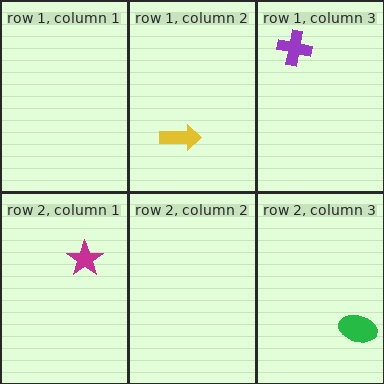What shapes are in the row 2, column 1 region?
The magenta star.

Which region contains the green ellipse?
The row 2, column 3 region.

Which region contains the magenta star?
The row 2, column 1 region.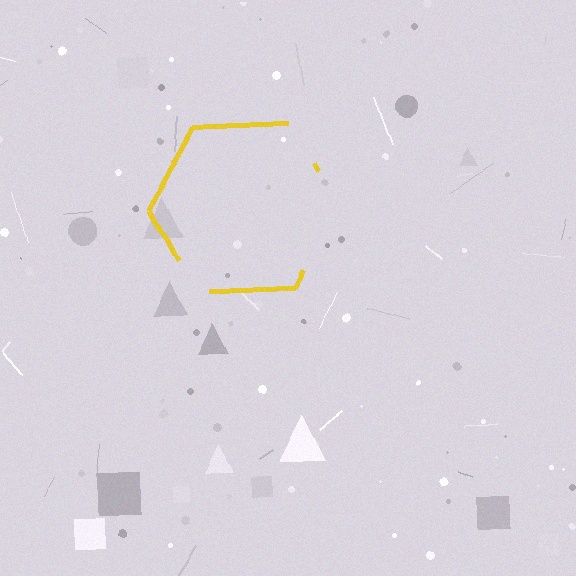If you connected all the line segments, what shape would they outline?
They would outline a hexagon.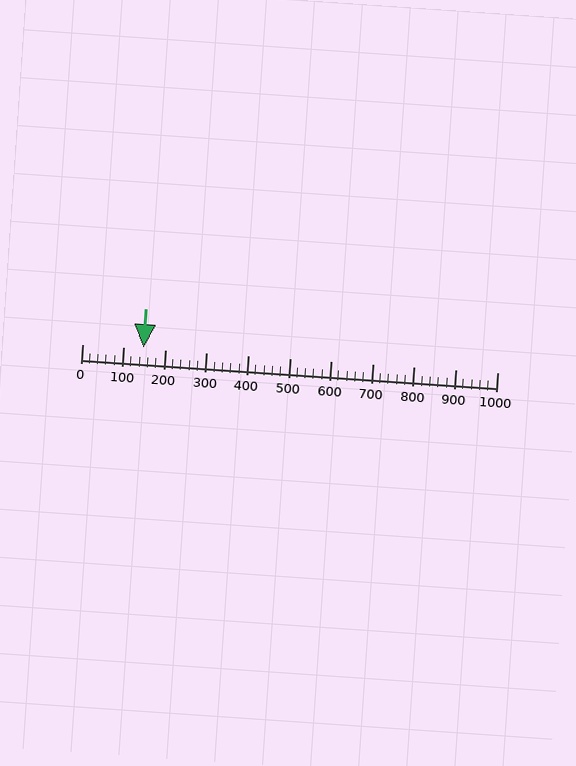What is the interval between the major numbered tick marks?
The major tick marks are spaced 100 units apart.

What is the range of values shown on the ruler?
The ruler shows values from 0 to 1000.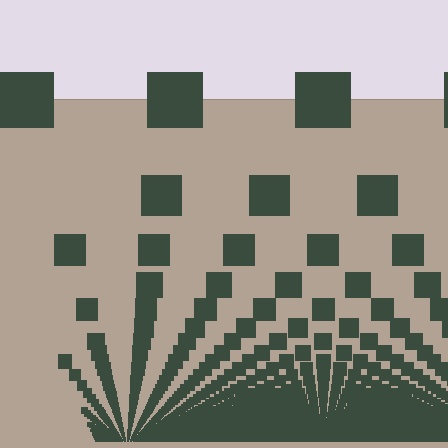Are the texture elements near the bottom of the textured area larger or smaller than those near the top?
Smaller. The gradient is inverted — elements near the bottom are smaller and denser.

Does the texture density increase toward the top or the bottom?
Density increases toward the bottom.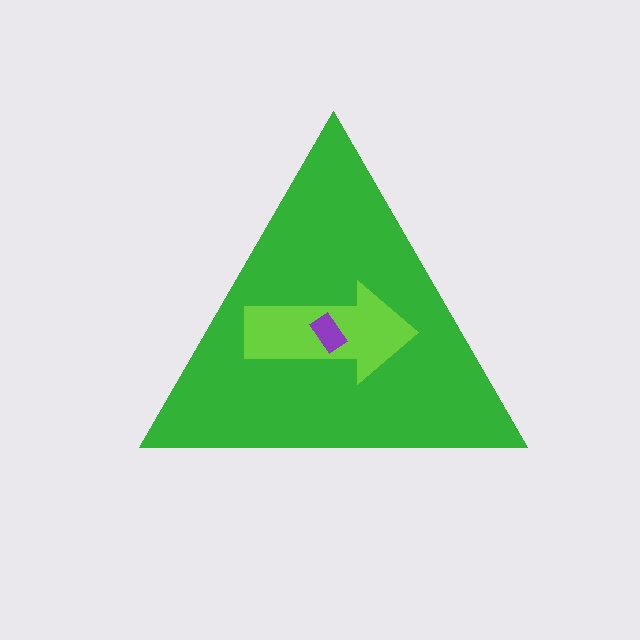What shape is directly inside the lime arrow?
The purple rectangle.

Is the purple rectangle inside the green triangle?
Yes.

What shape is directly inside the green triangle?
The lime arrow.